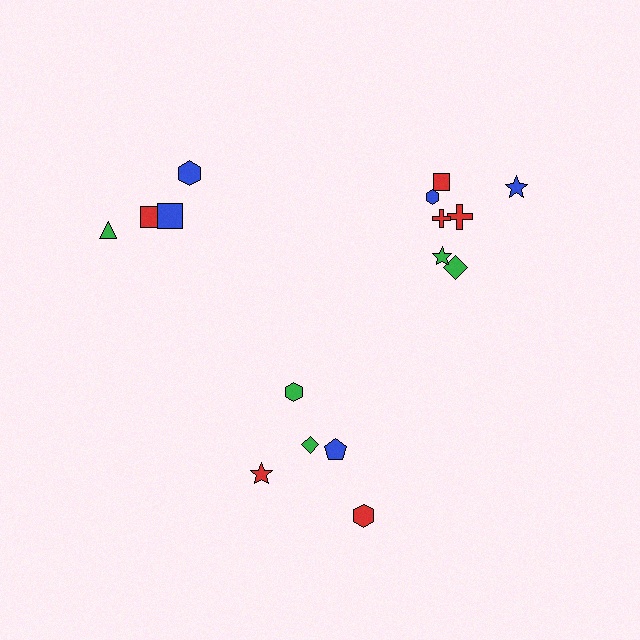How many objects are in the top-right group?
There are 7 objects.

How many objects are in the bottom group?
There are 5 objects.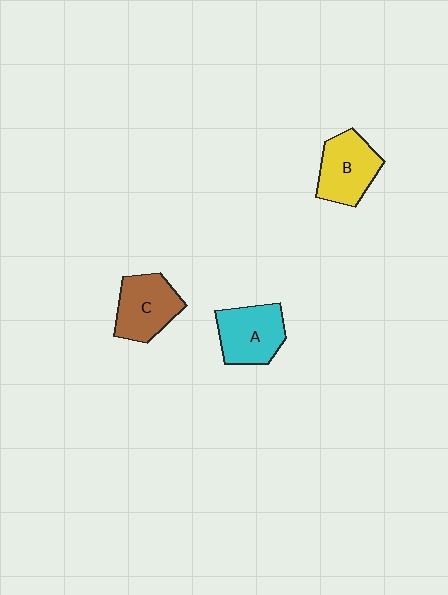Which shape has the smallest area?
Shape C (brown).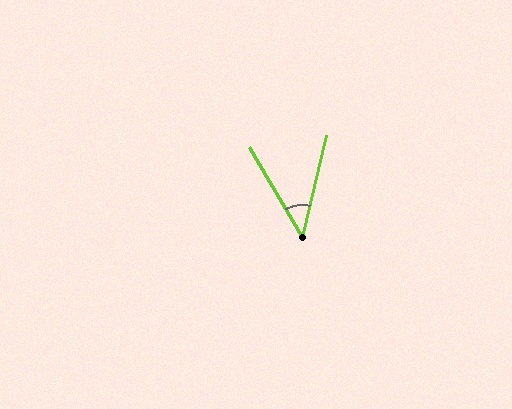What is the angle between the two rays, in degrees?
Approximately 44 degrees.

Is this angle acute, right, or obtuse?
It is acute.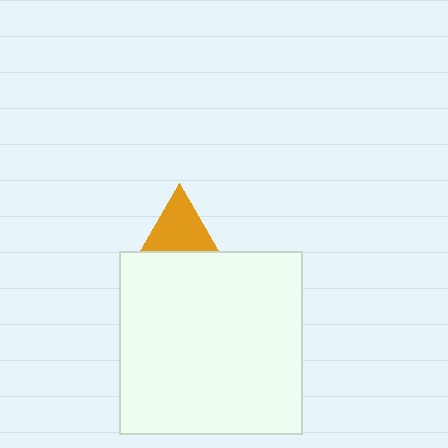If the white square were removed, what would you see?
You would see the complete orange triangle.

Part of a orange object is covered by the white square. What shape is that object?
It is a triangle.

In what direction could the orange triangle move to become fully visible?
The orange triangle could move up. That would shift it out from behind the white square entirely.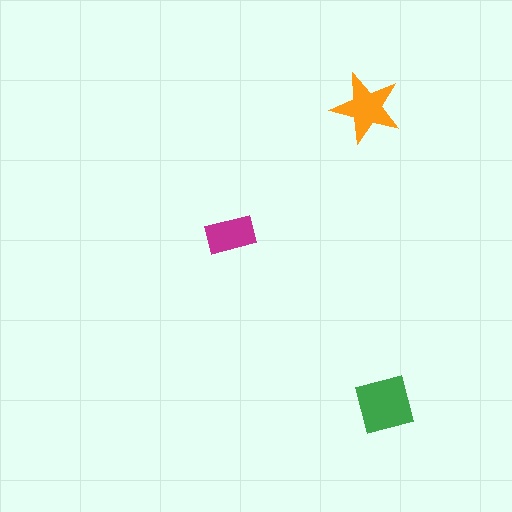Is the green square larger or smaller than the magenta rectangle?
Larger.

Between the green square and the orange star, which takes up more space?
The green square.